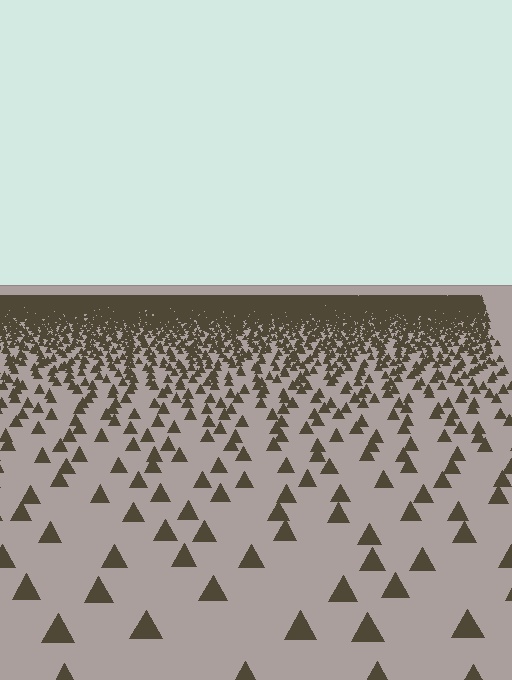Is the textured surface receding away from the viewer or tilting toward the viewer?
The surface is receding away from the viewer. Texture elements get smaller and denser toward the top.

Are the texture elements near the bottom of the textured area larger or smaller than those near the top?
Larger. Near the bottom, elements are closer to the viewer and appear at a bigger on-screen size.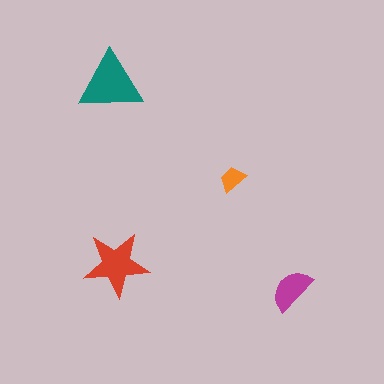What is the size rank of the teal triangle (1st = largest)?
1st.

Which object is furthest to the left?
The teal triangle is leftmost.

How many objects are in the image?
There are 4 objects in the image.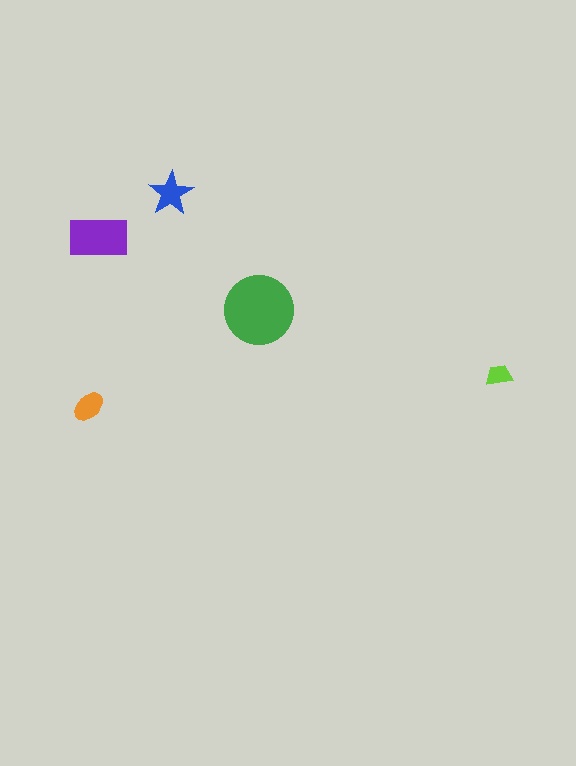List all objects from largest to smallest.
The green circle, the purple rectangle, the blue star, the orange ellipse, the lime trapezoid.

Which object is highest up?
The blue star is topmost.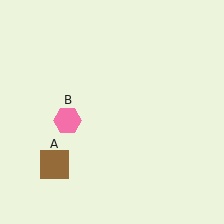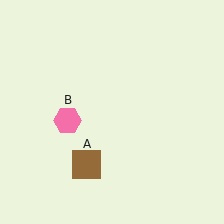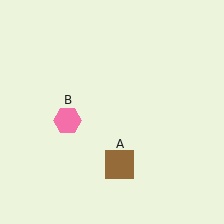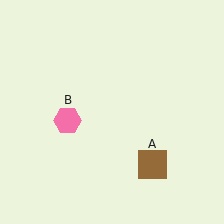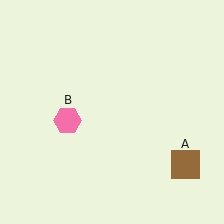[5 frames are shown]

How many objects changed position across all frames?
1 object changed position: brown square (object A).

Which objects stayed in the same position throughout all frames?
Pink hexagon (object B) remained stationary.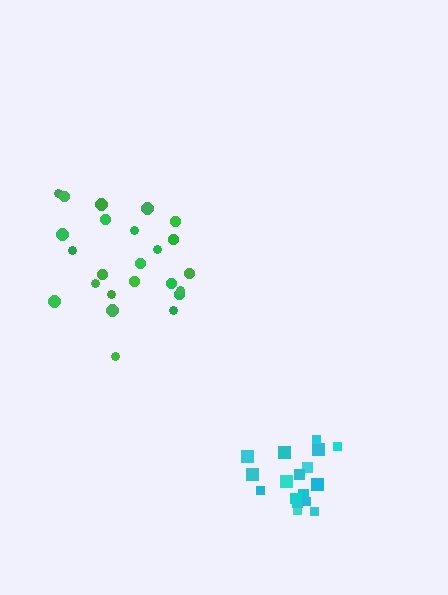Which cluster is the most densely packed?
Cyan.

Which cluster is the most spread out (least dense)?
Green.